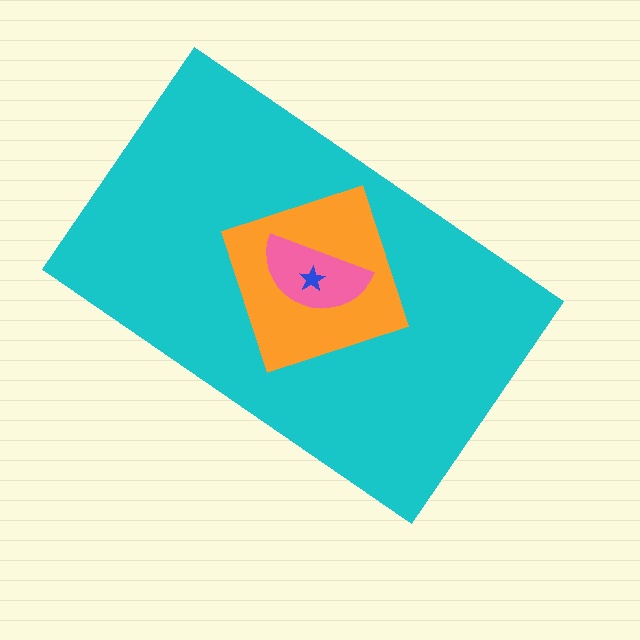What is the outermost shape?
The cyan rectangle.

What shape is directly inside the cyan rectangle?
The orange square.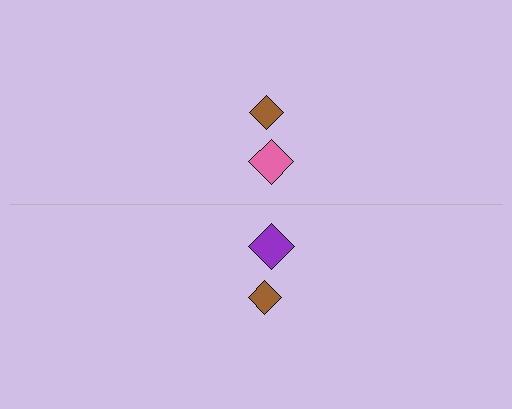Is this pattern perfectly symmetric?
No, the pattern is not perfectly symmetric. The purple diamond on the bottom side breaks the symmetry — its mirror counterpart is pink.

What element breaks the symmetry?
The purple diamond on the bottom side breaks the symmetry — its mirror counterpart is pink.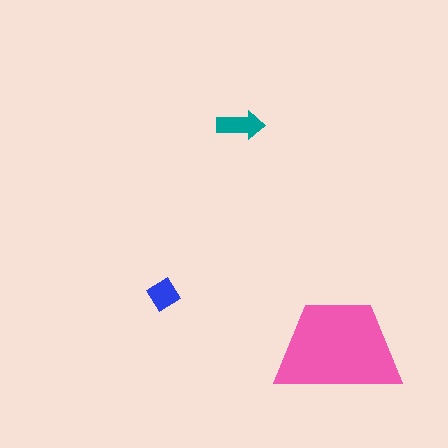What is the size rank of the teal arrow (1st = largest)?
2nd.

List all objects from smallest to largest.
The blue diamond, the teal arrow, the pink trapezoid.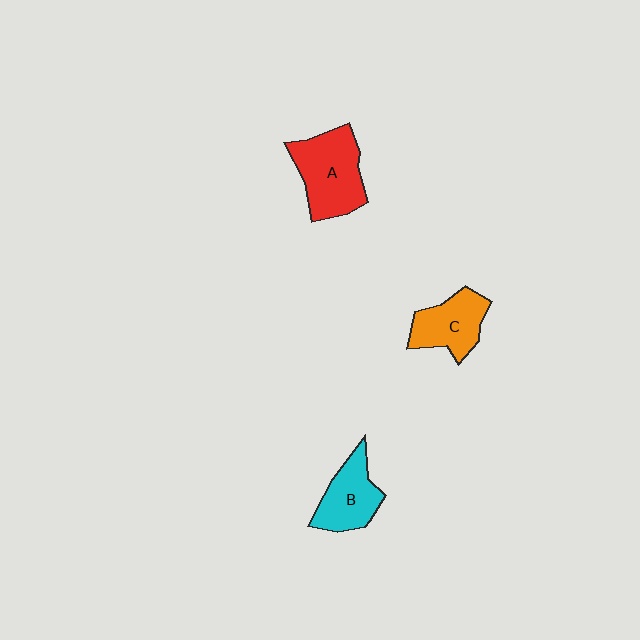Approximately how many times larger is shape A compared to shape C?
Approximately 1.4 times.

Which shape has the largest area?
Shape A (red).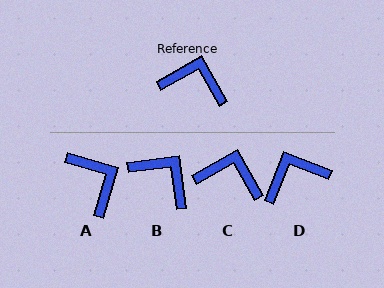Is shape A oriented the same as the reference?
No, it is off by about 46 degrees.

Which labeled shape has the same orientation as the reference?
C.